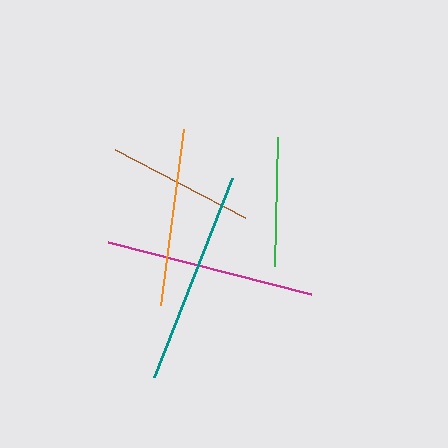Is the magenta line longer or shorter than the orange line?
The magenta line is longer than the orange line.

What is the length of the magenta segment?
The magenta segment is approximately 210 pixels long.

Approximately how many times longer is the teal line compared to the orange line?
The teal line is approximately 1.2 times the length of the orange line.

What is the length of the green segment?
The green segment is approximately 129 pixels long.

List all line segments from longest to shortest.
From longest to shortest: teal, magenta, orange, brown, green.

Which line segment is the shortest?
The green line is the shortest at approximately 129 pixels.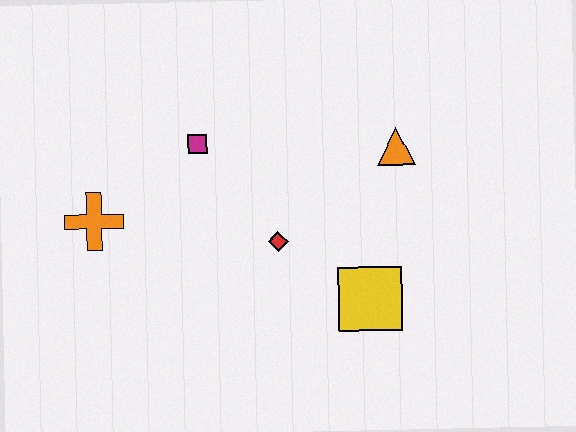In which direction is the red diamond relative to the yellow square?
The red diamond is to the left of the yellow square.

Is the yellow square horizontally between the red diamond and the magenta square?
No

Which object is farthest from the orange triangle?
The orange cross is farthest from the orange triangle.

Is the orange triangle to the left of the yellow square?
No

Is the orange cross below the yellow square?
No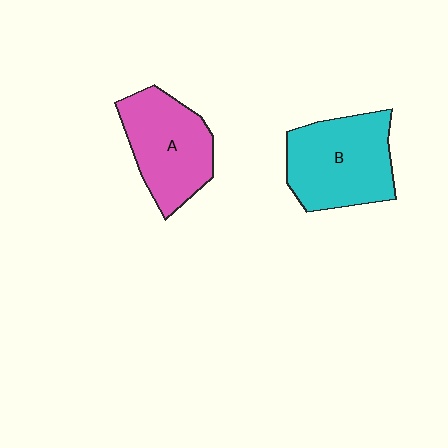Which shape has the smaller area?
Shape A (pink).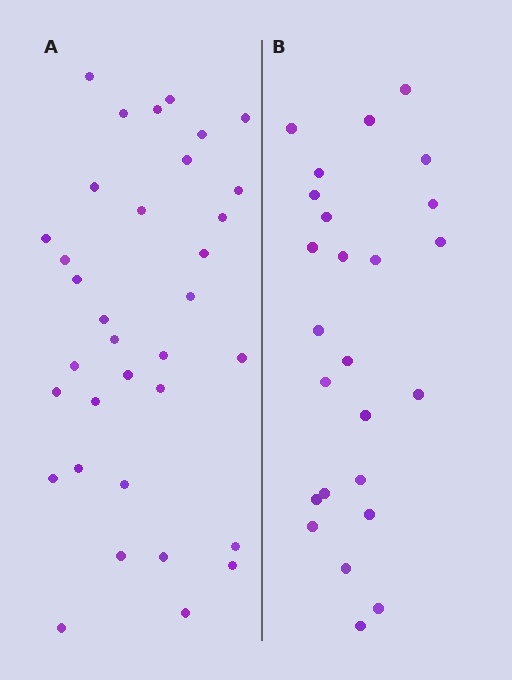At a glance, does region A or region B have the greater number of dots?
Region A (the left region) has more dots.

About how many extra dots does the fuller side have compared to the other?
Region A has roughly 8 or so more dots than region B.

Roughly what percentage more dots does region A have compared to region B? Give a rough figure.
About 35% more.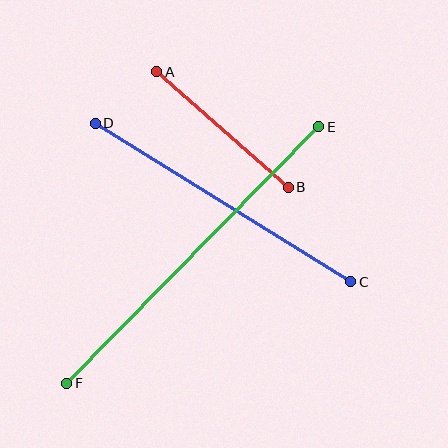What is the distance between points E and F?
The distance is approximately 359 pixels.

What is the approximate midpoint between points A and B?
The midpoint is at approximately (223, 130) pixels.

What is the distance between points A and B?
The distance is approximately 175 pixels.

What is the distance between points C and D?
The distance is approximately 300 pixels.